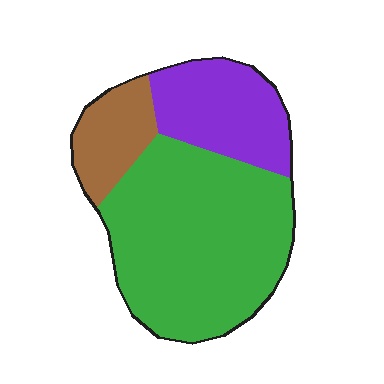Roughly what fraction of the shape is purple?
Purple takes up between a sixth and a third of the shape.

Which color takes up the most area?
Green, at roughly 60%.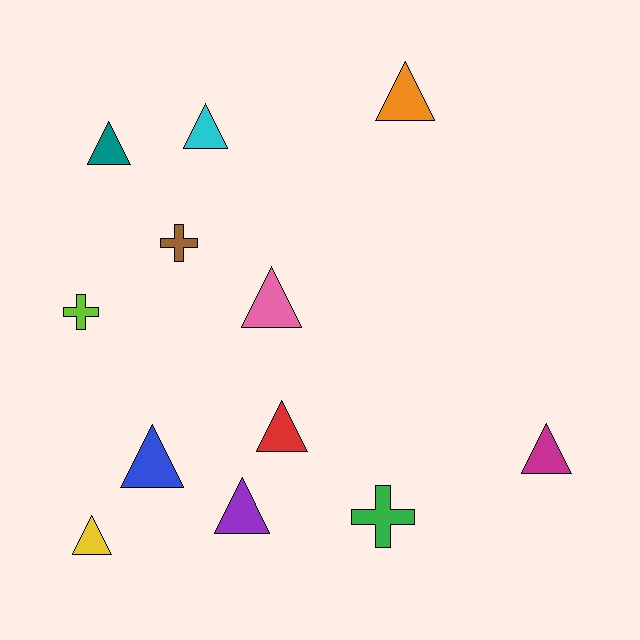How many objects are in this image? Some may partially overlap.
There are 12 objects.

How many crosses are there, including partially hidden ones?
There are 3 crosses.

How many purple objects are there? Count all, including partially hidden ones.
There is 1 purple object.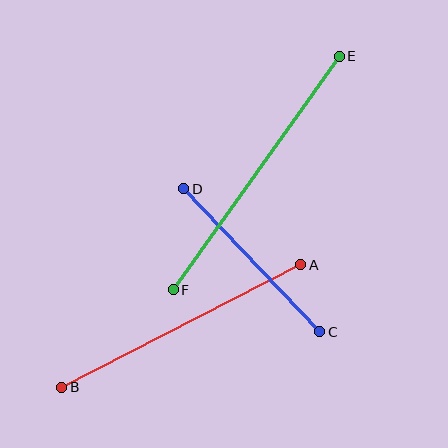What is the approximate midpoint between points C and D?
The midpoint is at approximately (252, 260) pixels.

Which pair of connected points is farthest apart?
Points E and F are farthest apart.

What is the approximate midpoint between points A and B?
The midpoint is at approximately (181, 326) pixels.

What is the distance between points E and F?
The distance is approximately 287 pixels.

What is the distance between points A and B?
The distance is approximately 268 pixels.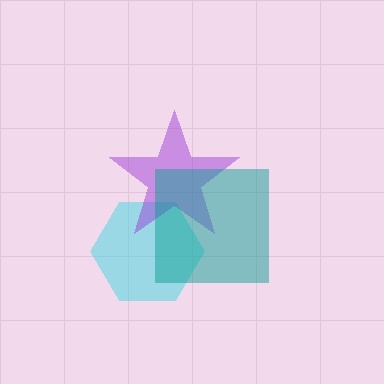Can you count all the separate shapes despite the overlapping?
Yes, there are 3 separate shapes.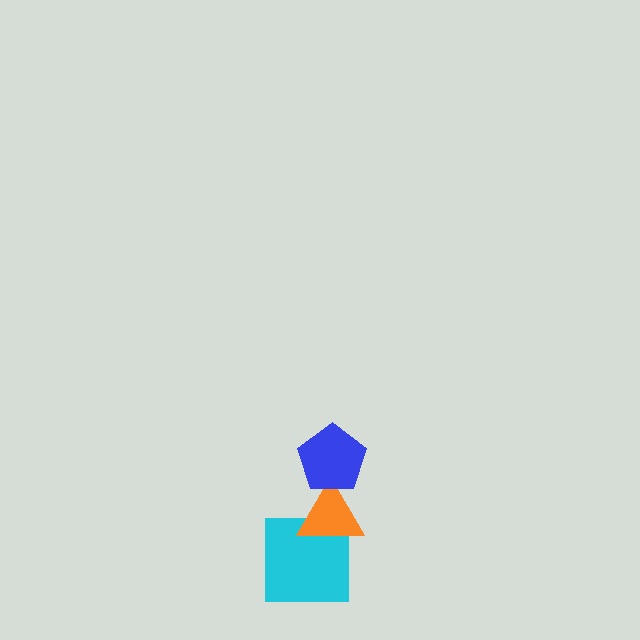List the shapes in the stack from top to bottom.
From top to bottom: the blue pentagon, the orange triangle, the cyan square.